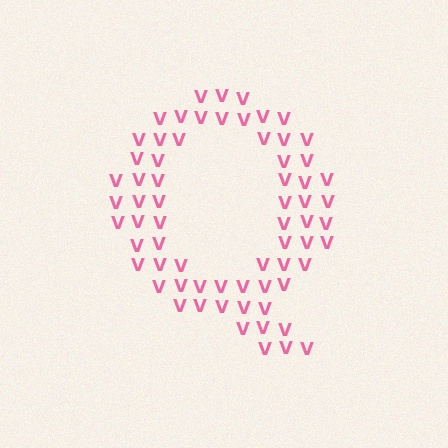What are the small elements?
The small elements are letter V's.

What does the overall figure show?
The overall figure shows the letter Q.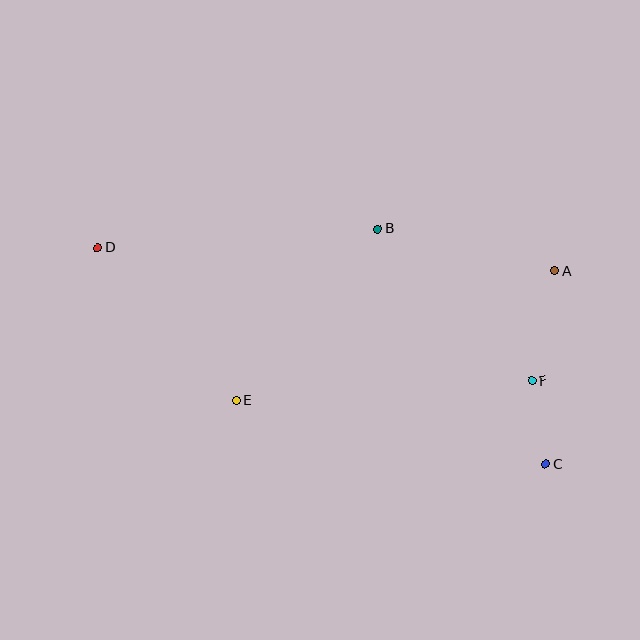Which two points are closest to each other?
Points C and F are closest to each other.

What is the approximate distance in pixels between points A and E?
The distance between A and E is approximately 344 pixels.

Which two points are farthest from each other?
Points C and D are farthest from each other.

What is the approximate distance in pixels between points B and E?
The distance between B and E is approximately 222 pixels.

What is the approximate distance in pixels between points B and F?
The distance between B and F is approximately 216 pixels.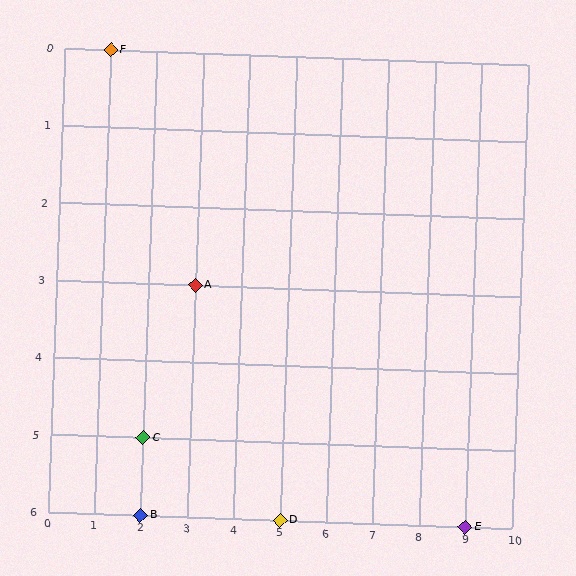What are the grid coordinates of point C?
Point C is at grid coordinates (2, 5).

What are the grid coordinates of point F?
Point F is at grid coordinates (1, 0).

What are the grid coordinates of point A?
Point A is at grid coordinates (3, 3).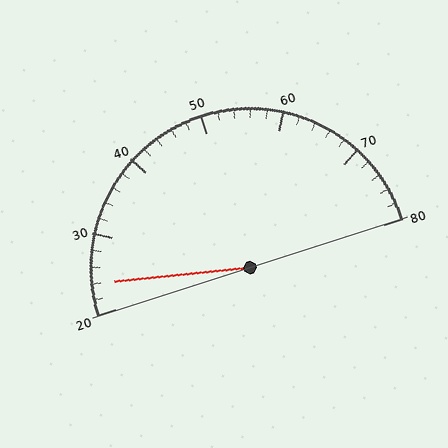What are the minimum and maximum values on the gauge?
The gauge ranges from 20 to 80.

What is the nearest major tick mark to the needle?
The nearest major tick mark is 20.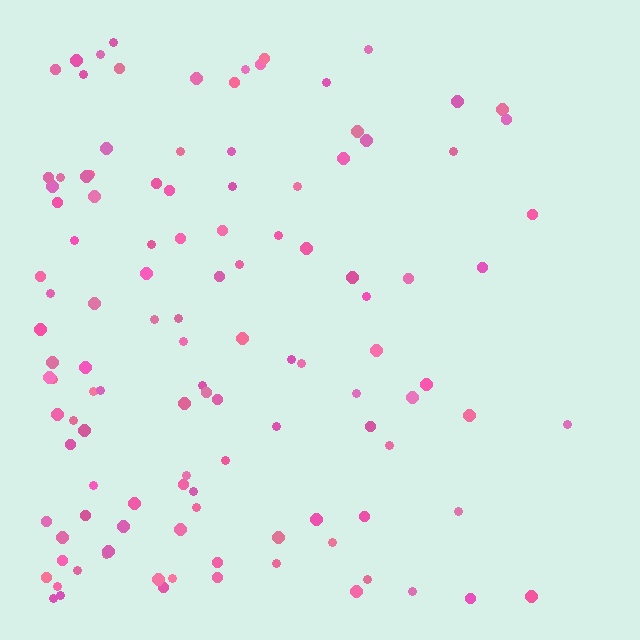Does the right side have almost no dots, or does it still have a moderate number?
Still a moderate number, just noticeably fewer than the left.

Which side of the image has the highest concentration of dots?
The left.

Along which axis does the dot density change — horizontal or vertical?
Horizontal.